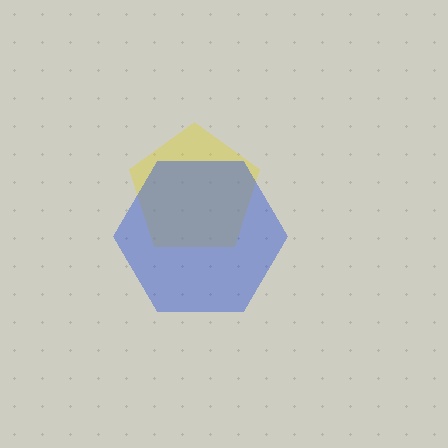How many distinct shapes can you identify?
There are 2 distinct shapes: a yellow pentagon, a blue hexagon.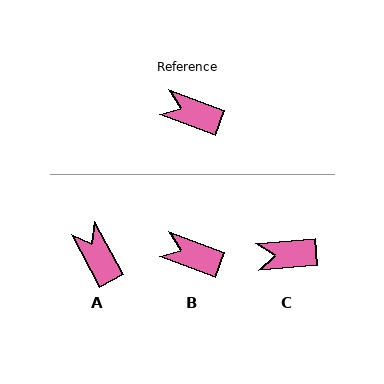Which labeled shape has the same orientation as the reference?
B.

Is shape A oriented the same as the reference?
No, it is off by about 42 degrees.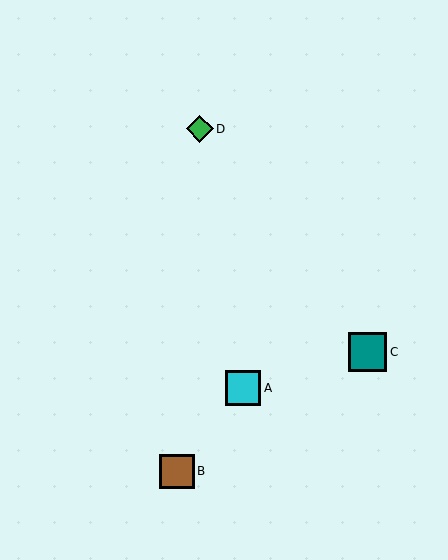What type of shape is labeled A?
Shape A is a cyan square.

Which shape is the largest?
The teal square (labeled C) is the largest.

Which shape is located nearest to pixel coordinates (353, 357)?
The teal square (labeled C) at (367, 352) is nearest to that location.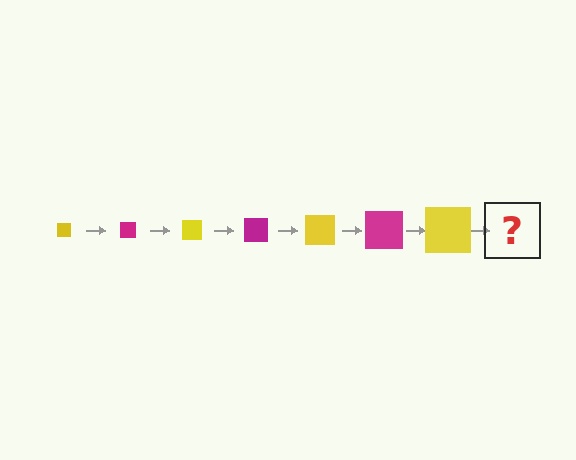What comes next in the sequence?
The next element should be a magenta square, larger than the previous one.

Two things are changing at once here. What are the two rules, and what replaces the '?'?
The two rules are that the square grows larger each step and the color cycles through yellow and magenta. The '?' should be a magenta square, larger than the previous one.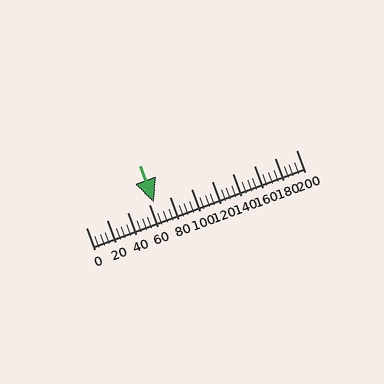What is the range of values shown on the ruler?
The ruler shows values from 0 to 200.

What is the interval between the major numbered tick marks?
The major tick marks are spaced 20 units apart.